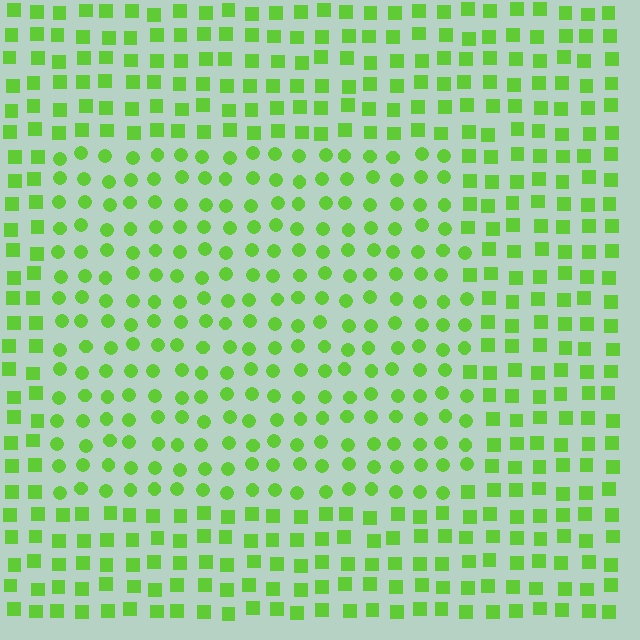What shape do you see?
I see a rectangle.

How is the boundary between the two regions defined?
The boundary is defined by a change in element shape: circles inside vs. squares outside. All elements share the same color and spacing.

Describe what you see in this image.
The image is filled with small lime elements arranged in a uniform grid. A rectangle-shaped region contains circles, while the surrounding area contains squares. The boundary is defined purely by the change in element shape.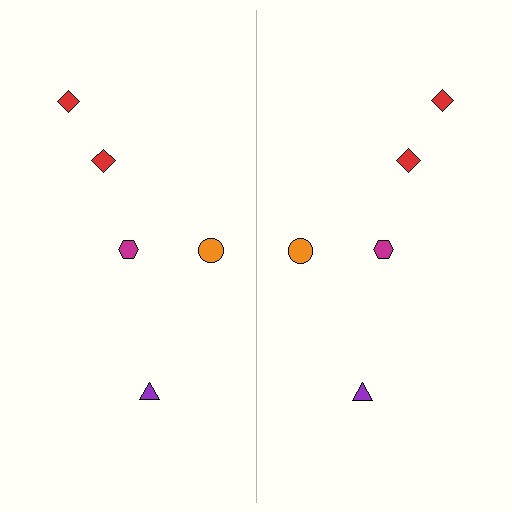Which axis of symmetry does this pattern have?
The pattern has a vertical axis of symmetry running through the center of the image.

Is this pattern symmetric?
Yes, this pattern has bilateral (reflection) symmetry.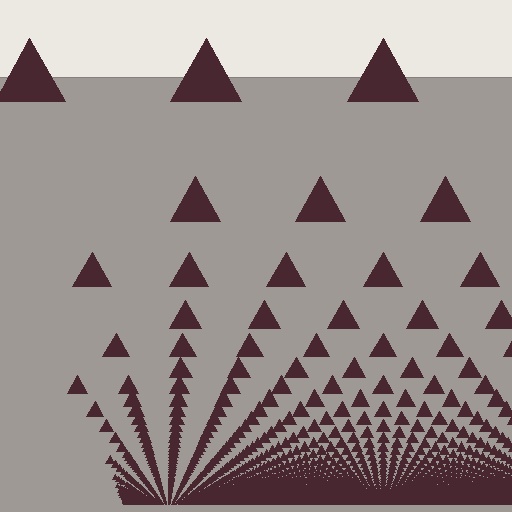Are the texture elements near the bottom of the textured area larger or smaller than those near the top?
Smaller. The gradient is inverted — elements near the bottom are smaller and denser.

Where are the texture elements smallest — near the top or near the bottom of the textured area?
Near the bottom.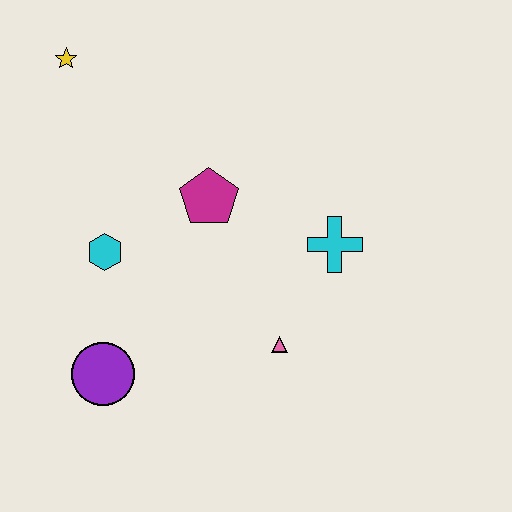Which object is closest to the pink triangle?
The cyan cross is closest to the pink triangle.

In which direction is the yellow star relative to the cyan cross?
The yellow star is to the left of the cyan cross.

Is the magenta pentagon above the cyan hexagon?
Yes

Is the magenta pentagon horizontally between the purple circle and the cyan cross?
Yes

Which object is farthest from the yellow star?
The pink triangle is farthest from the yellow star.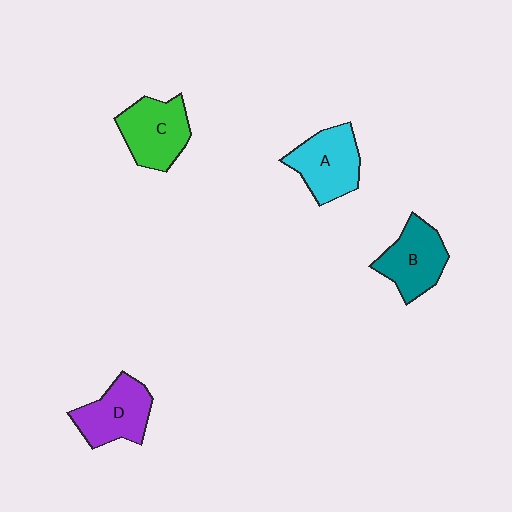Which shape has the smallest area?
Shape D (purple).